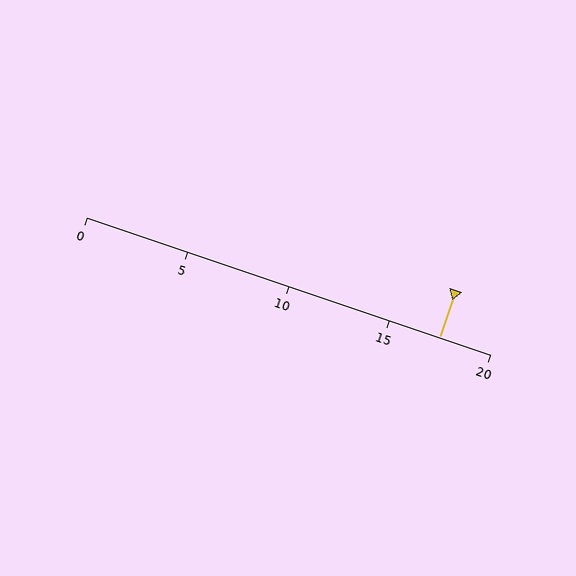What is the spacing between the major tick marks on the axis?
The major ticks are spaced 5 apart.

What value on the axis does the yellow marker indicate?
The marker indicates approximately 17.5.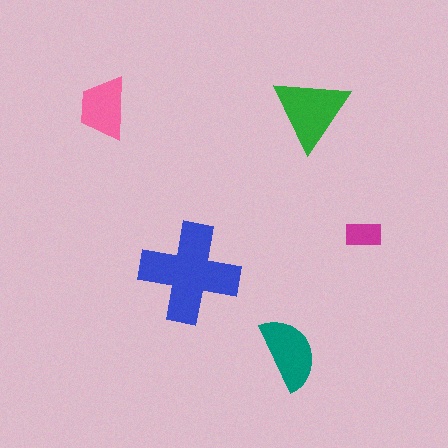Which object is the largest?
The blue cross.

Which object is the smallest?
The magenta rectangle.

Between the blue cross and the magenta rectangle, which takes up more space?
The blue cross.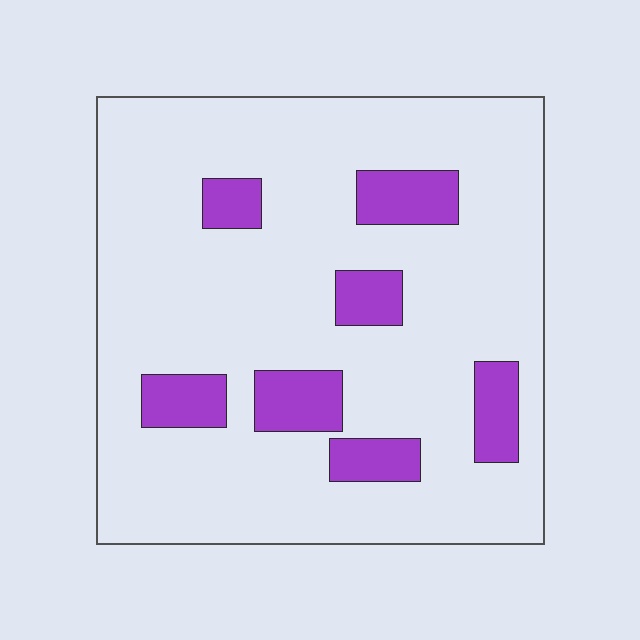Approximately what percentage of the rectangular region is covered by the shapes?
Approximately 15%.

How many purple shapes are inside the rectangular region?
7.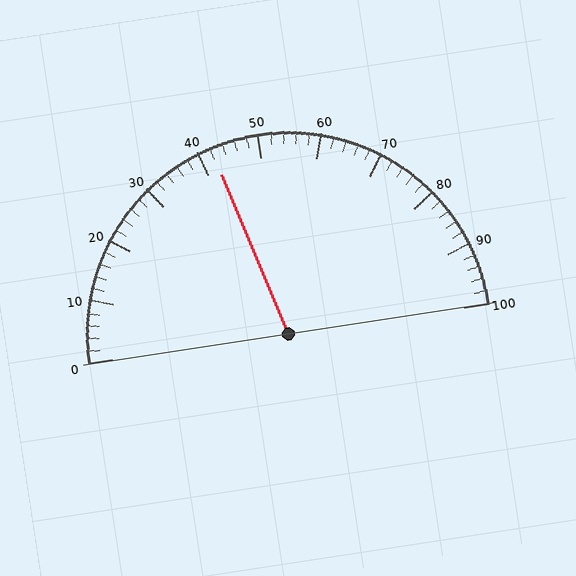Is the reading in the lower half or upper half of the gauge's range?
The reading is in the lower half of the range (0 to 100).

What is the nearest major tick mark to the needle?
The nearest major tick mark is 40.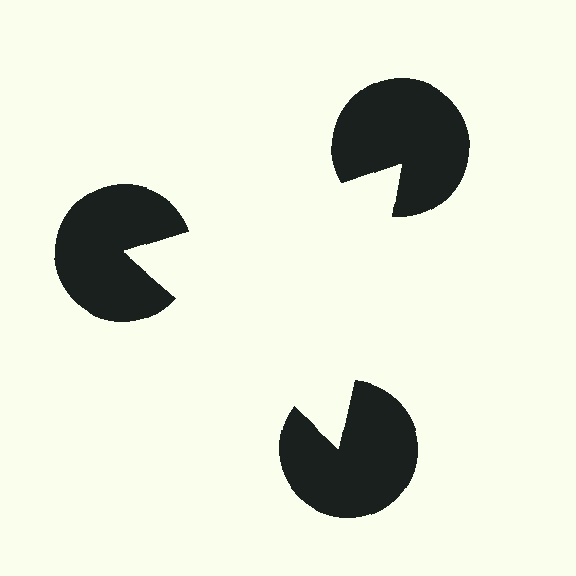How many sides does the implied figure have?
3 sides.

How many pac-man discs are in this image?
There are 3 — one at each vertex of the illusory triangle.